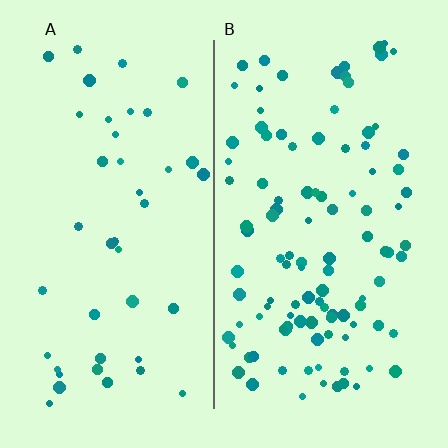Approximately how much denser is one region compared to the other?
Approximately 2.6× — region B over region A.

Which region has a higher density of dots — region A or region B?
B (the right).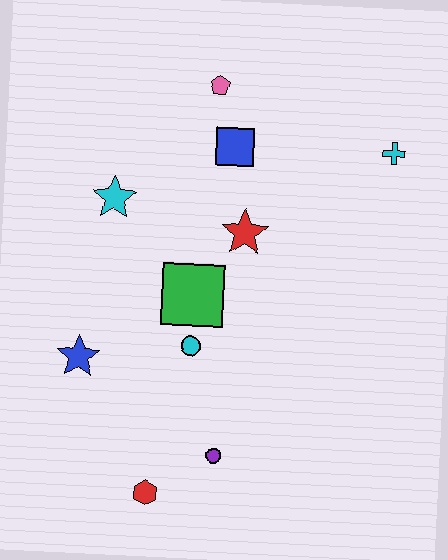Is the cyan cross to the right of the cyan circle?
Yes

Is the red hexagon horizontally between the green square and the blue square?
No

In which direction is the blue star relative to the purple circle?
The blue star is to the left of the purple circle.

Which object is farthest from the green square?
The cyan cross is farthest from the green square.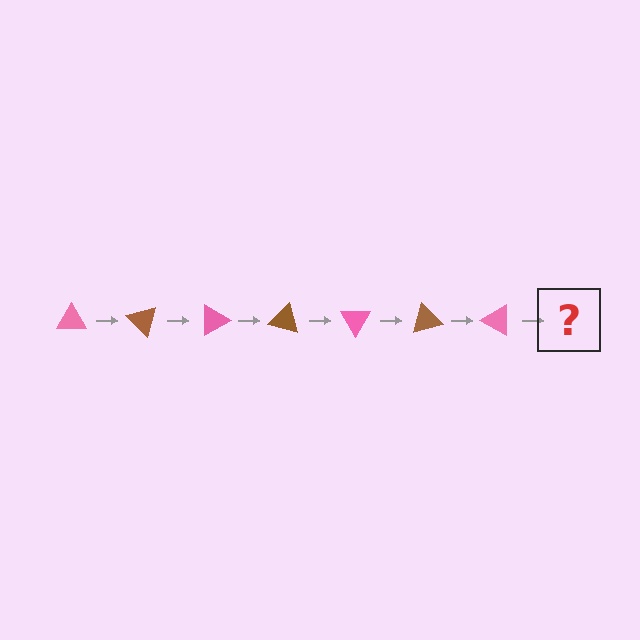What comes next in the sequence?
The next element should be a brown triangle, rotated 315 degrees from the start.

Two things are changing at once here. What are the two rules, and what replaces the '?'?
The two rules are that it rotates 45 degrees each step and the color cycles through pink and brown. The '?' should be a brown triangle, rotated 315 degrees from the start.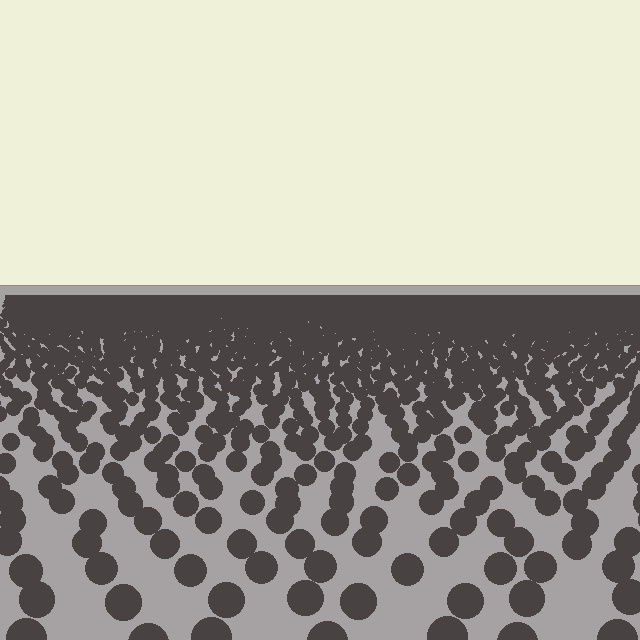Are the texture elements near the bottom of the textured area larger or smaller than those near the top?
Larger. Near the bottom, elements are closer to the viewer and appear at a bigger on-screen size.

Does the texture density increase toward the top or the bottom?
Density increases toward the top.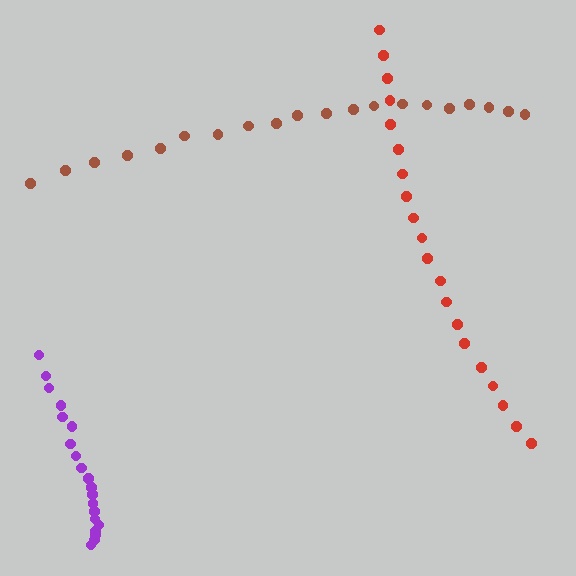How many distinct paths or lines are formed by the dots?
There are 3 distinct paths.